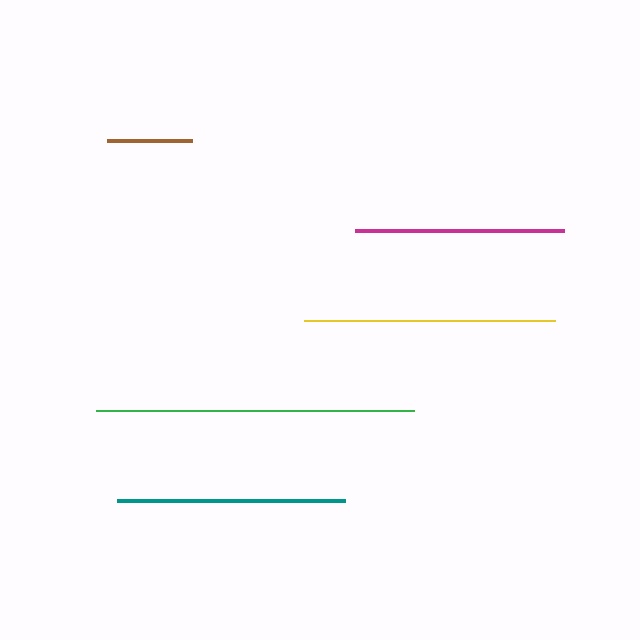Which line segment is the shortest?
The brown line is the shortest at approximately 85 pixels.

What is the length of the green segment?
The green segment is approximately 318 pixels long.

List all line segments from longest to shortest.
From longest to shortest: green, yellow, teal, magenta, brown.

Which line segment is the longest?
The green line is the longest at approximately 318 pixels.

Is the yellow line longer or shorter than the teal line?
The yellow line is longer than the teal line.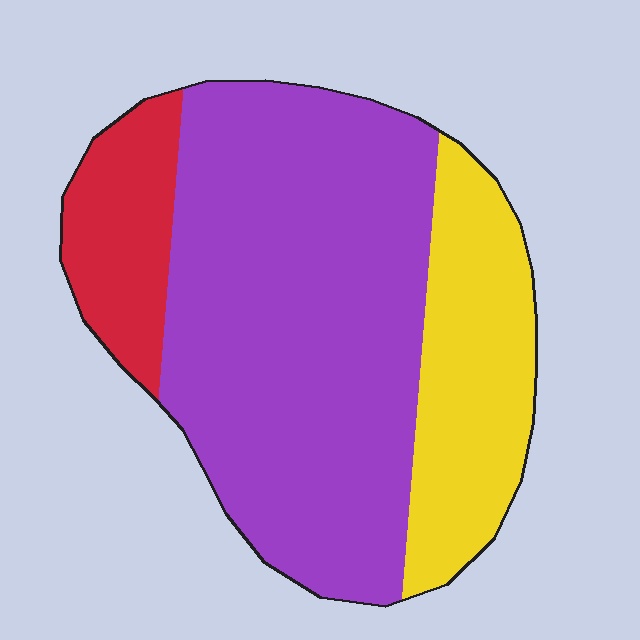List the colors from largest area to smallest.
From largest to smallest: purple, yellow, red.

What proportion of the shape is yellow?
Yellow covers 23% of the shape.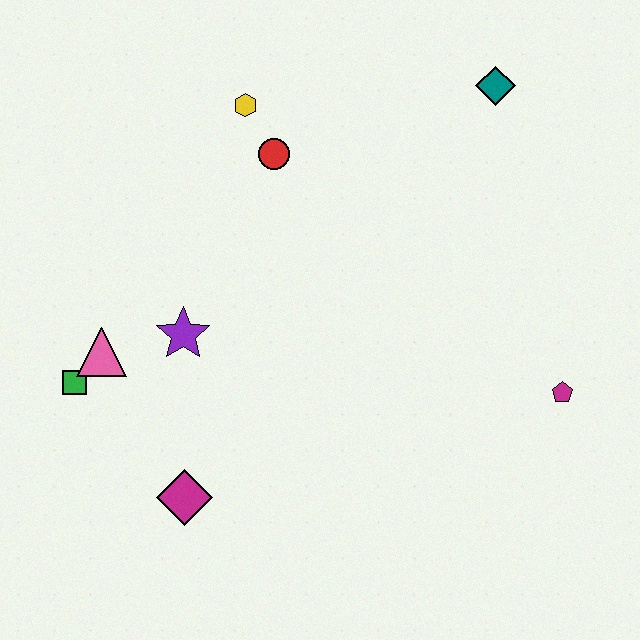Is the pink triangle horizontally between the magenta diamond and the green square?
Yes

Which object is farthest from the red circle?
The magenta pentagon is farthest from the red circle.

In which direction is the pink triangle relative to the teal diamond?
The pink triangle is to the left of the teal diamond.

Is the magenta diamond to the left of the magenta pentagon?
Yes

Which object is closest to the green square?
The pink triangle is closest to the green square.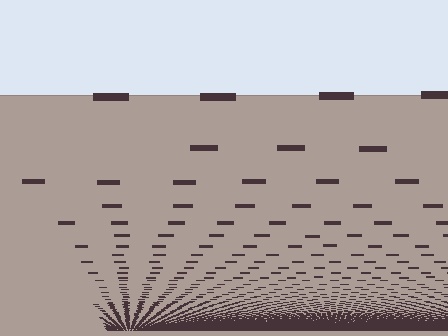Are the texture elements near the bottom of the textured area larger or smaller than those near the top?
Smaller. The gradient is inverted — elements near the bottom are smaller and denser.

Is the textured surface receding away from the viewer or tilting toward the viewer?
The surface appears to tilt toward the viewer. Texture elements get larger and sparser toward the top.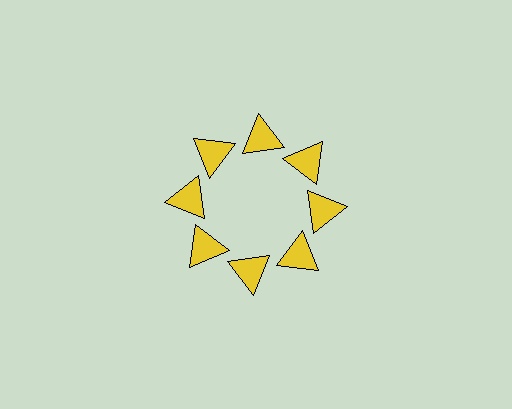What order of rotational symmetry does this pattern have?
This pattern has 8-fold rotational symmetry.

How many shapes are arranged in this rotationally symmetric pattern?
There are 8 shapes, arranged in 8 groups of 1.